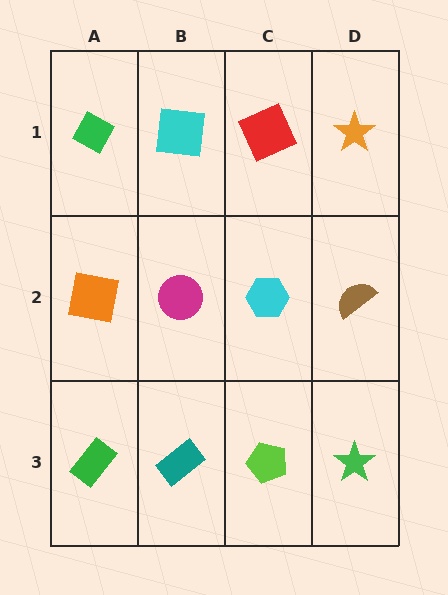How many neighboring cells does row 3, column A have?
2.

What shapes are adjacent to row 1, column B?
A magenta circle (row 2, column B), a green diamond (row 1, column A), a red square (row 1, column C).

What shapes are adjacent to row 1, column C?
A cyan hexagon (row 2, column C), a cyan square (row 1, column B), an orange star (row 1, column D).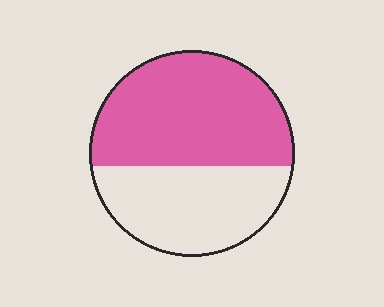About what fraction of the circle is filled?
About three fifths (3/5).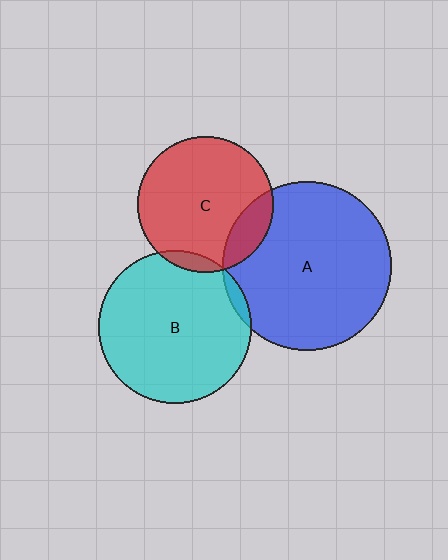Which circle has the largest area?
Circle A (blue).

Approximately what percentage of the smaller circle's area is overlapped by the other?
Approximately 5%.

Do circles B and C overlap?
Yes.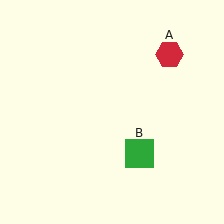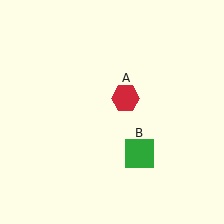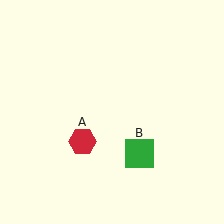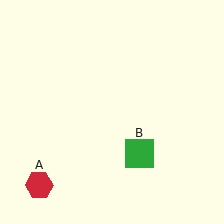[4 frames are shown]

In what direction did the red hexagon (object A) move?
The red hexagon (object A) moved down and to the left.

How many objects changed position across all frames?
1 object changed position: red hexagon (object A).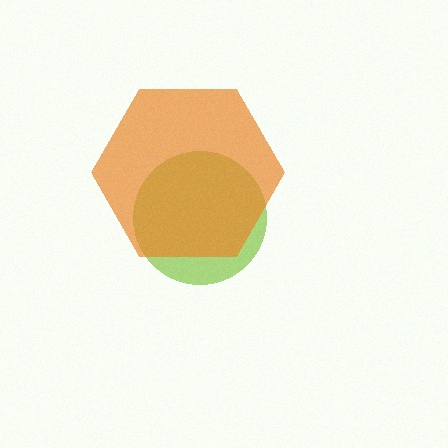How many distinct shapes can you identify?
There are 2 distinct shapes: a lime circle, an orange hexagon.